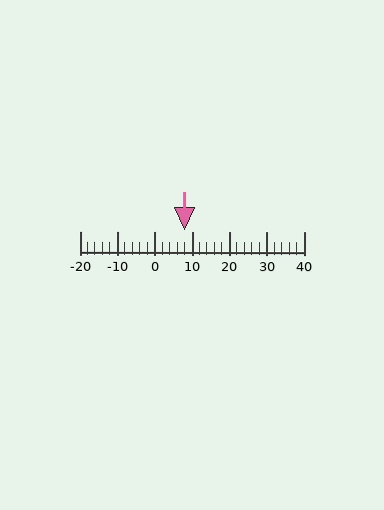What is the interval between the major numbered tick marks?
The major tick marks are spaced 10 units apart.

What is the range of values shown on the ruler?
The ruler shows values from -20 to 40.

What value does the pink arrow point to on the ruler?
The pink arrow points to approximately 8.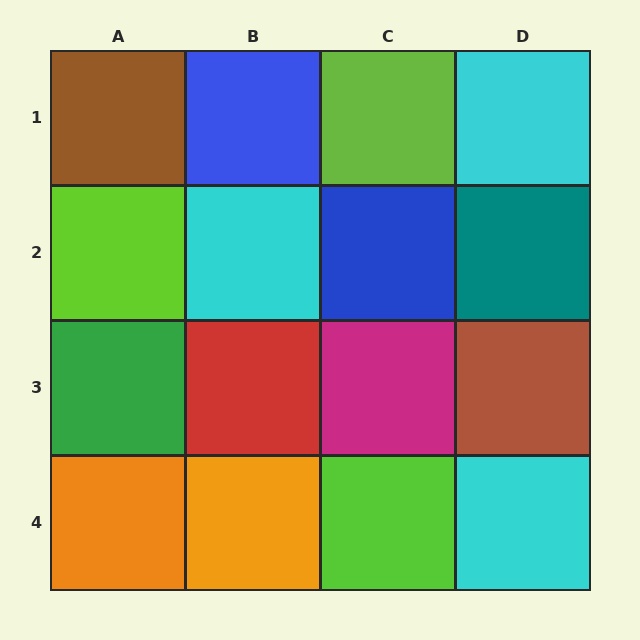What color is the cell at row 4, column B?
Orange.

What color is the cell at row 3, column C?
Magenta.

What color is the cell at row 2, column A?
Lime.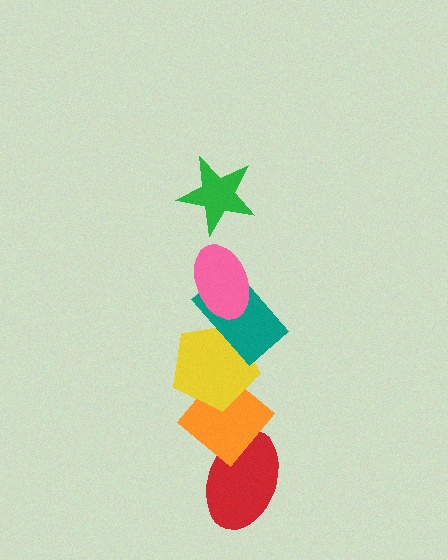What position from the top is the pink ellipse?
The pink ellipse is 2nd from the top.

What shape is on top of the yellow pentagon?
The teal rectangle is on top of the yellow pentagon.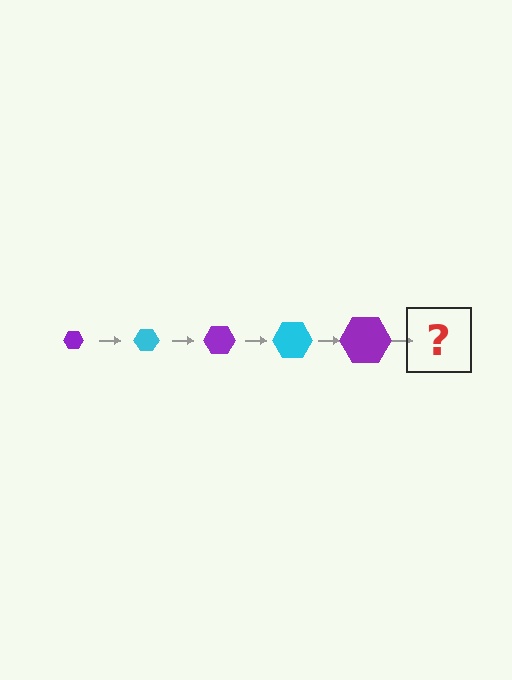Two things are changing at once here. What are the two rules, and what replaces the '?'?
The two rules are that the hexagon grows larger each step and the color cycles through purple and cyan. The '?' should be a cyan hexagon, larger than the previous one.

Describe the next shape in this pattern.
It should be a cyan hexagon, larger than the previous one.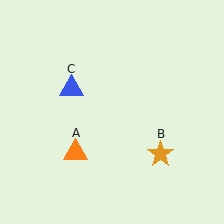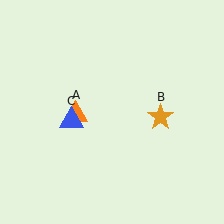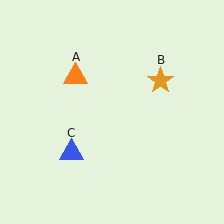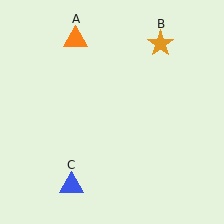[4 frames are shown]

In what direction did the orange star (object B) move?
The orange star (object B) moved up.